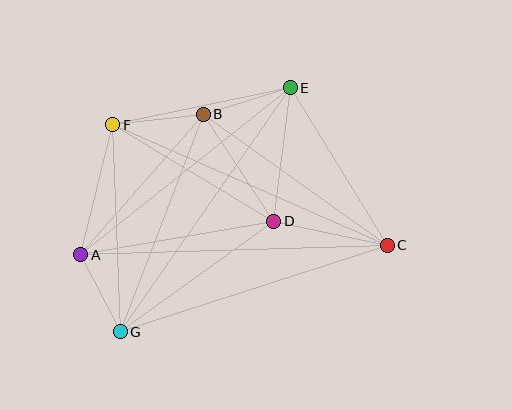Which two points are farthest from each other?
Points A and C are farthest from each other.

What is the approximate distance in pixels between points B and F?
The distance between B and F is approximately 91 pixels.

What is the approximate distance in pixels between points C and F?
The distance between C and F is approximately 300 pixels.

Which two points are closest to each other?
Points A and G are closest to each other.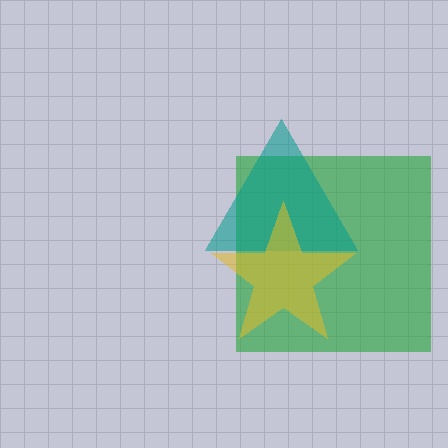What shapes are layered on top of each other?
The layered shapes are: a green square, a teal triangle, a yellow star.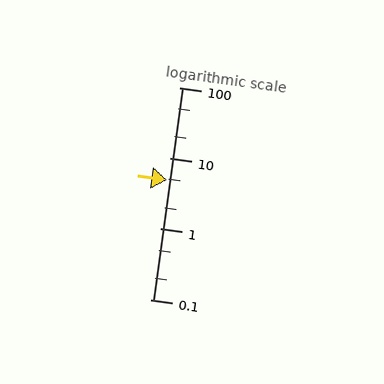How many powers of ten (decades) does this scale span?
The scale spans 3 decades, from 0.1 to 100.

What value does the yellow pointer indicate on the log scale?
The pointer indicates approximately 4.9.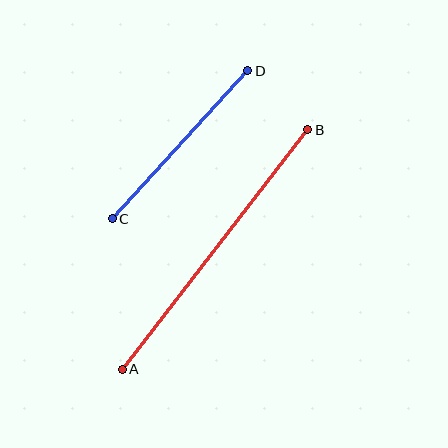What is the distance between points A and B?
The distance is approximately 303 pixels.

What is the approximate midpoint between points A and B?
The midpoint is at approximately (215, 249) pixels.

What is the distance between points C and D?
The distance is approximately 201 pixels.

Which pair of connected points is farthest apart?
Points A and B are farthest apart.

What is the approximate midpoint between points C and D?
The midpoint is at approximately (180, 145) pixels.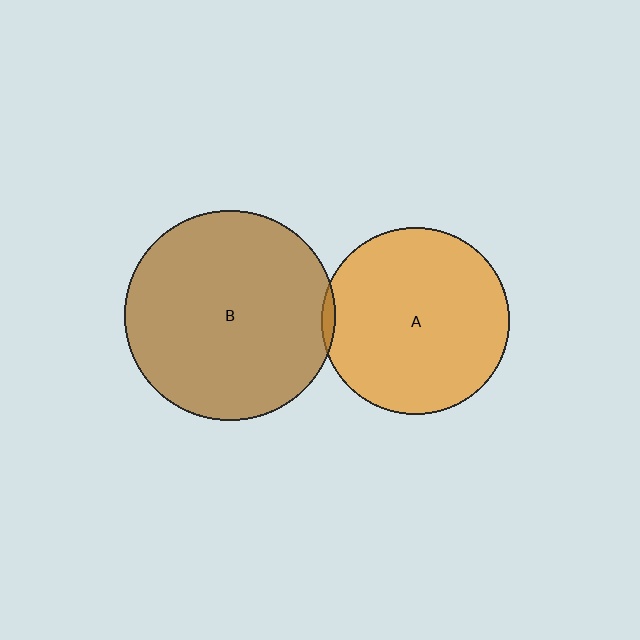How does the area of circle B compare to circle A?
Approximately 1.3 times.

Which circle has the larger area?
Circle B (brown).